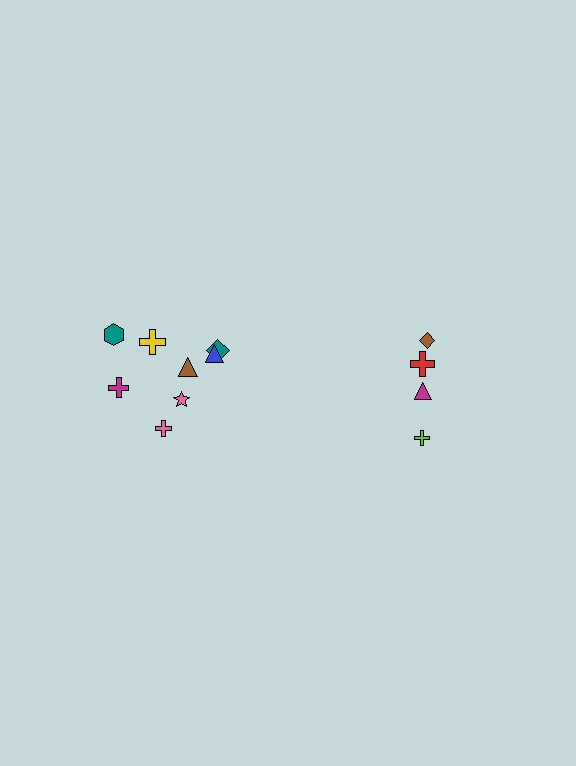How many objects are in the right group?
There are 4 objects.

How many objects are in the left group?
There are 8 objects.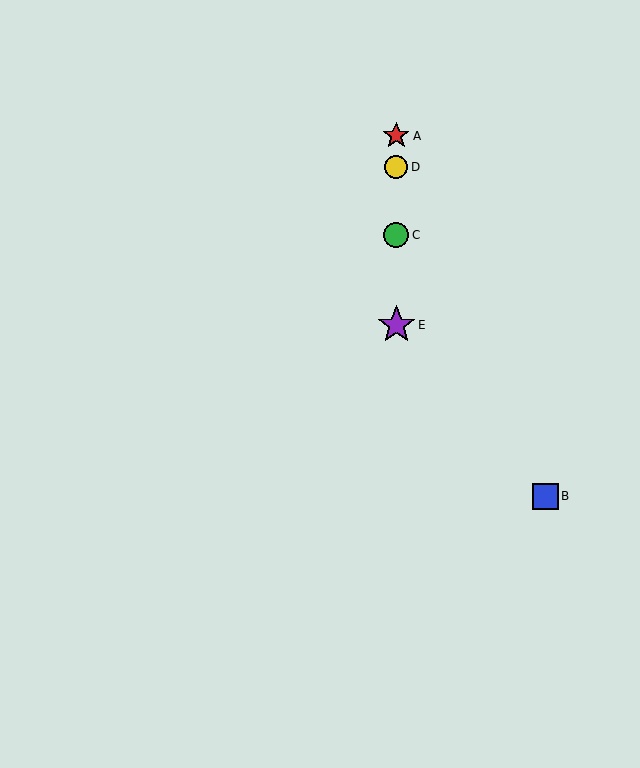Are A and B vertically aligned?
No, A is at x≈396 and B is at x≈546.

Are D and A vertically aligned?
Yes, both are at x≈396.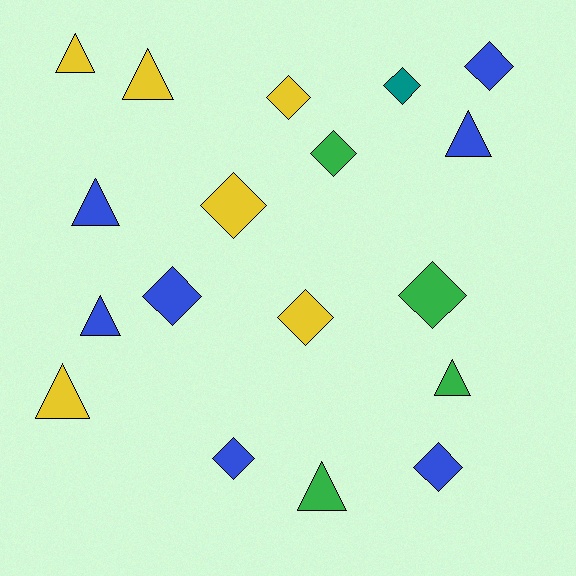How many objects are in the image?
There are 18 objects.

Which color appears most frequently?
Blue, with 7 objects.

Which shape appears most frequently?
Diamond, with 10 objects.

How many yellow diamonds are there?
There are 3 yellow diamonds.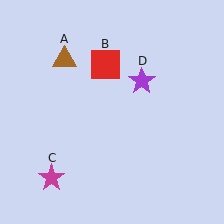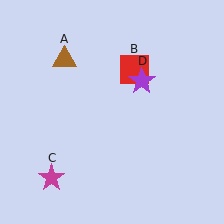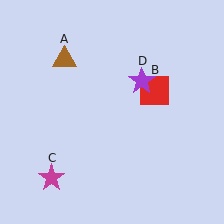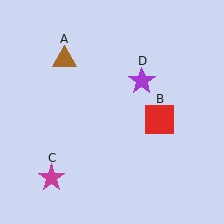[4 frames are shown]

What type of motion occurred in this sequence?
The red square (object B) rotated clockwise around the center of the scene.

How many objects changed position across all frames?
1 object changed position: red square (object B).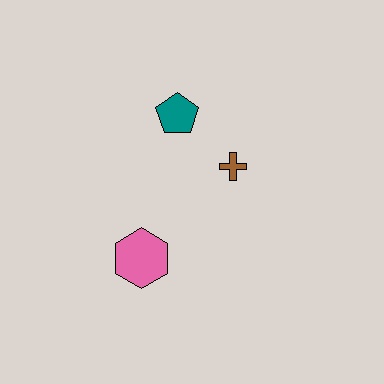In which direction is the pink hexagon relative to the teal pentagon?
The pink hexagon is below the teal pentagon.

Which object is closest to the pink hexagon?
The brown cross is closest to the pink hexagon.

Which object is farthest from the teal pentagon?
The pink hexagon is farthest from the teal pentagon.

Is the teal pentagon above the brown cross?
Yes